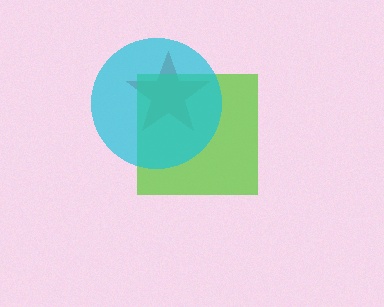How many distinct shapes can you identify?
There are 3 distinct shapes: a red star, a lime square, a cyan circle.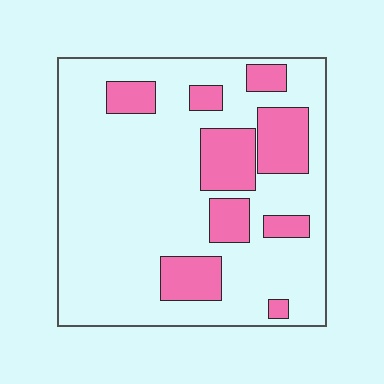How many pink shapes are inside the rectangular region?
9.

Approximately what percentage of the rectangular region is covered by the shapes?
Approximately 25%.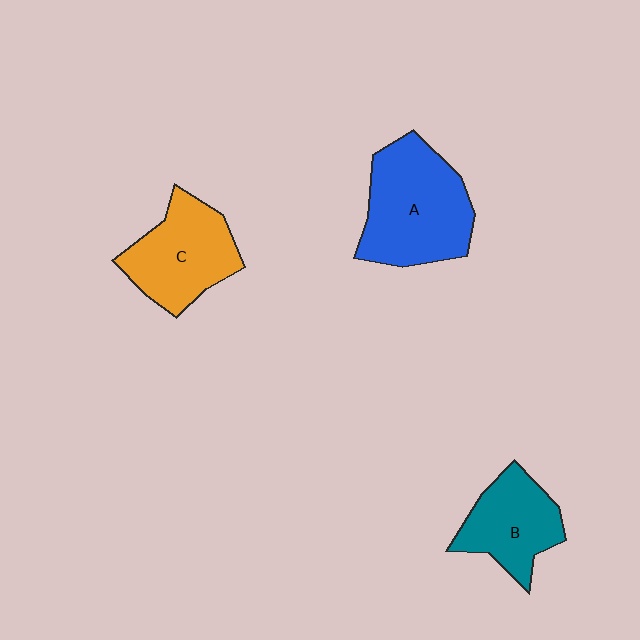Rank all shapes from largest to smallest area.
From largest to smallest: A (blue), C (orange), B (teal).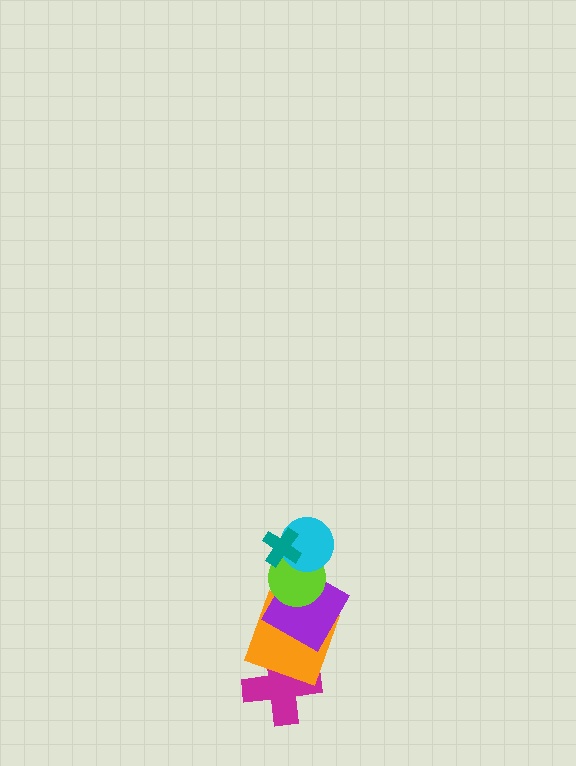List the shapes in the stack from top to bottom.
From top to bottom: the teal cross, the cyan circle, the lime circle, the purple square, the orange square, the magenta cross.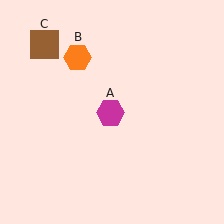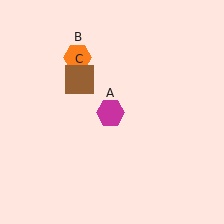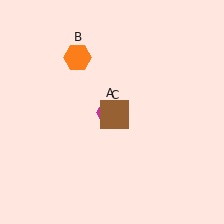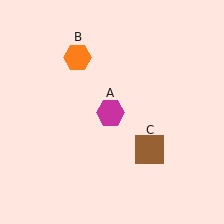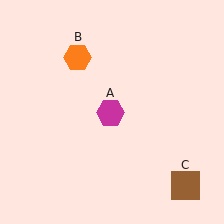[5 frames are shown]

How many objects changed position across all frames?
1 object changed position: brown square (object C).